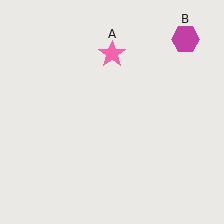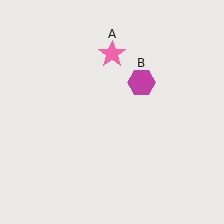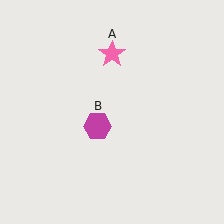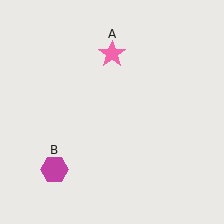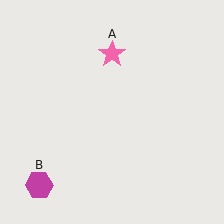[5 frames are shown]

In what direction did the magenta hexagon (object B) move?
The magenta hexagon (object B) moved down and to the left.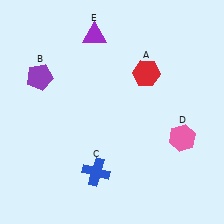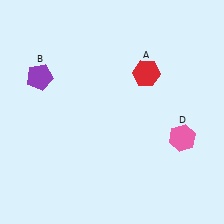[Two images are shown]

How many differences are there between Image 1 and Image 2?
There are 2 differences between the two images.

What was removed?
The purple triangle (E), the blue cross (C) were removed in Image 2.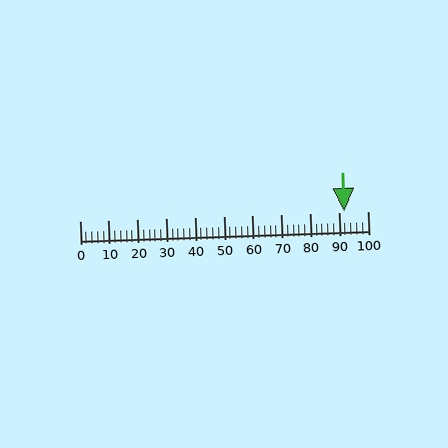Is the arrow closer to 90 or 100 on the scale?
The arrow is closer to 90.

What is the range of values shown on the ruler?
The ruler shows values from 0 to 100.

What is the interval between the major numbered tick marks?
The major tick marks are spaced 10 units apart.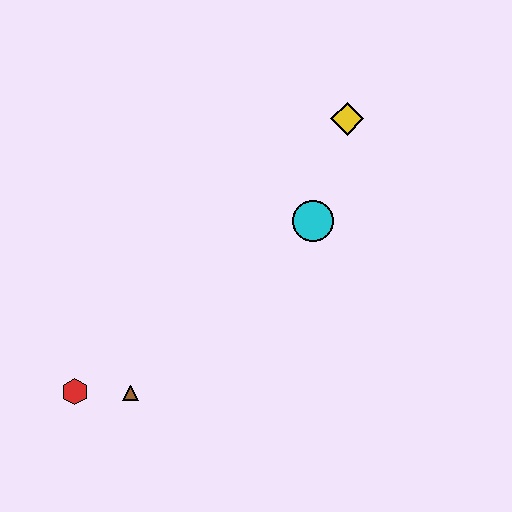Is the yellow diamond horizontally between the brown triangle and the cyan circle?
No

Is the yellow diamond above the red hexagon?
Yes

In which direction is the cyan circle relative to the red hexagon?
The cyan circle is to the right of the red hexagon.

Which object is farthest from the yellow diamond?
The red hexagon is farthest from the yellow diamond.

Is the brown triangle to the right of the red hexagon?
Yes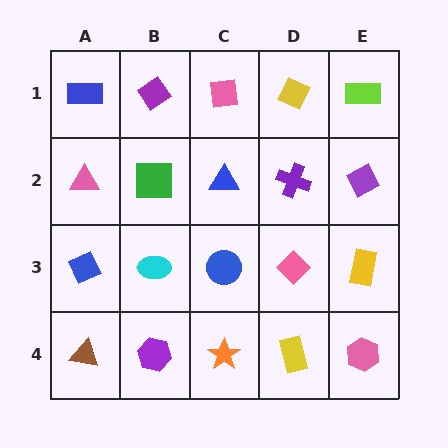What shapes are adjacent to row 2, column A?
A blue rectangle (row 1, column A), a blue diamond (row 3, column A), a green square (row 2, column B).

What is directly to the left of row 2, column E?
A purple cross.